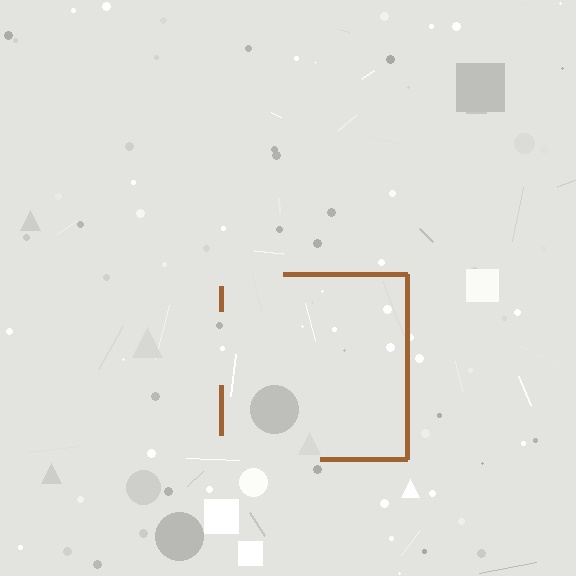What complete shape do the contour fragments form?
The contour fragments form a square.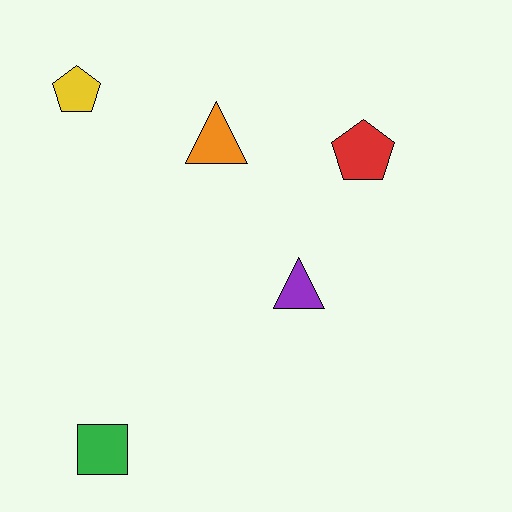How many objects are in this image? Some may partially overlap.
There are 5 objects.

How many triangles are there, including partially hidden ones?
There are 2 triangles.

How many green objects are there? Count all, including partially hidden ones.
There is 1 green object.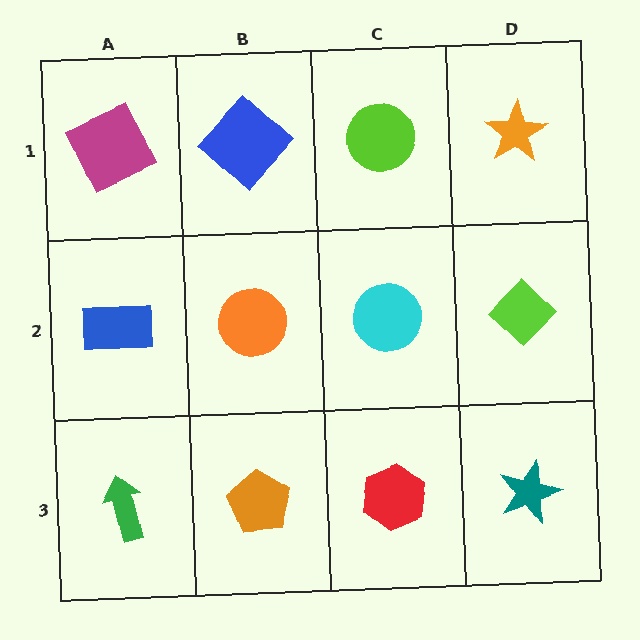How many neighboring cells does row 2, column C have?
4.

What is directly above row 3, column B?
An orange circle.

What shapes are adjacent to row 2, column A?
A magenta square (row 1, column A), a green arrow (row 3, column A), an orange circle (row 2, column B).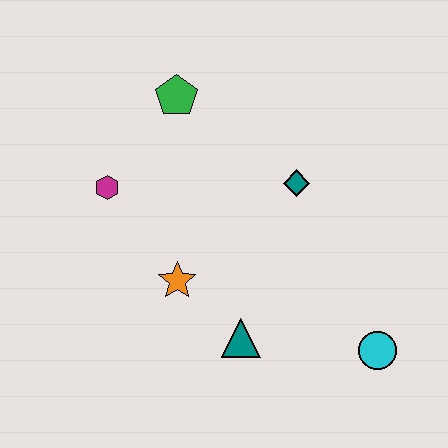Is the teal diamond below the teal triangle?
No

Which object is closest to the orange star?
The teal triangle is closest to the orange star.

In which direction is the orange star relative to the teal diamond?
The orange star is to the left of the teal diamond.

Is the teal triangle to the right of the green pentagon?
Yes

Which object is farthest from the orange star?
The cyan circle is farthest from the orange star.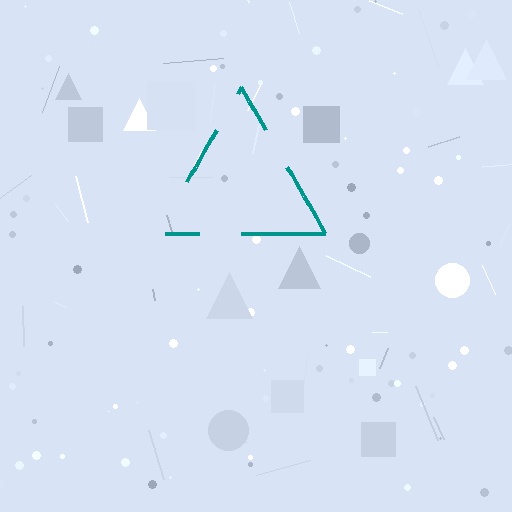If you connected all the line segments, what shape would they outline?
They would outline a triangle.